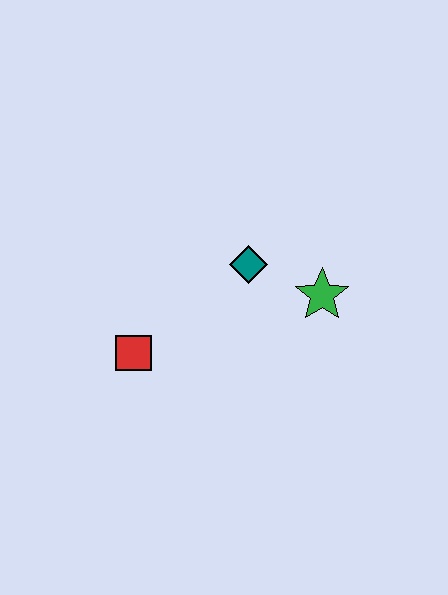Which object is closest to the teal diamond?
The green star is closest to the teal diamond.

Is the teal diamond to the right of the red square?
Yes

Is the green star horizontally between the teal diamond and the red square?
No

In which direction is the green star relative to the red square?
The green star is to the right of the red square.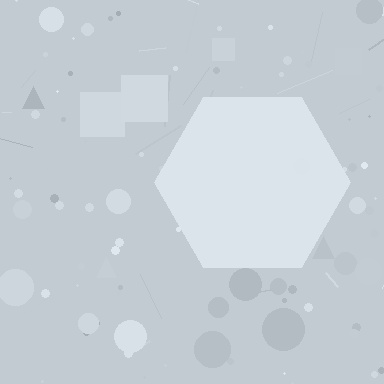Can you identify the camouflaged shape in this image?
The camouflaged shape is a hexagon.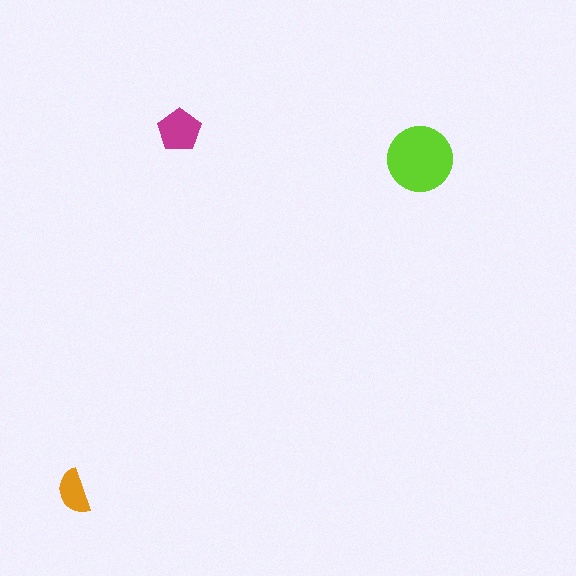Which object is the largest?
The lime circle.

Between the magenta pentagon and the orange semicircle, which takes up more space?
The magenta pentagon.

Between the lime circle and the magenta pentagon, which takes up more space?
The lime circle.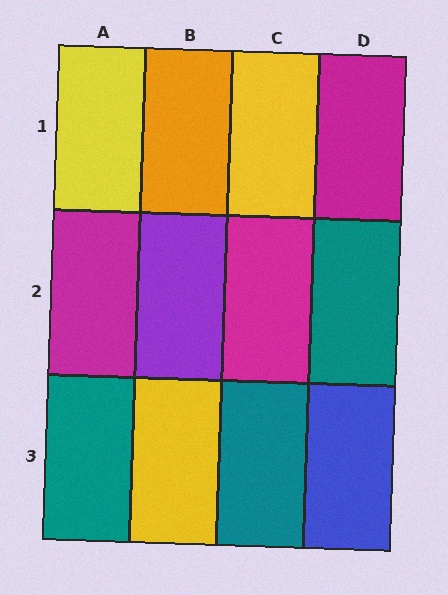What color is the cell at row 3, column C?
Teal.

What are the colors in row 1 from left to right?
Yellow, orange, yellow, magenta.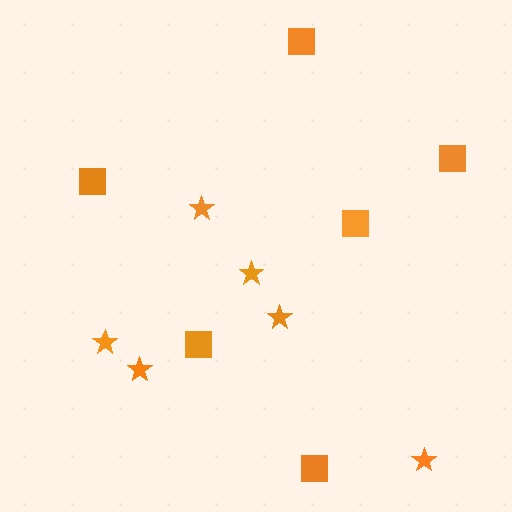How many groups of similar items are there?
There are 2 groups: one group of stars (6) and one group of squares (6).